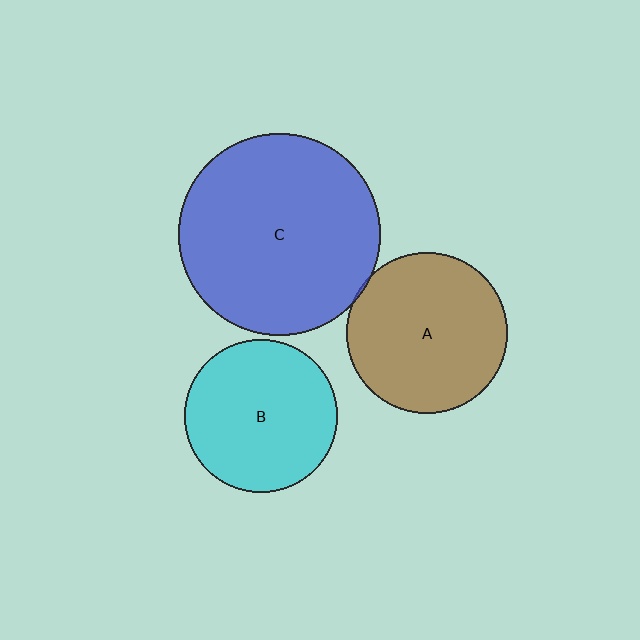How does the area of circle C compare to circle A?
Approximately 1.6 times.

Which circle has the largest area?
Circle C (blue).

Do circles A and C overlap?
Yes.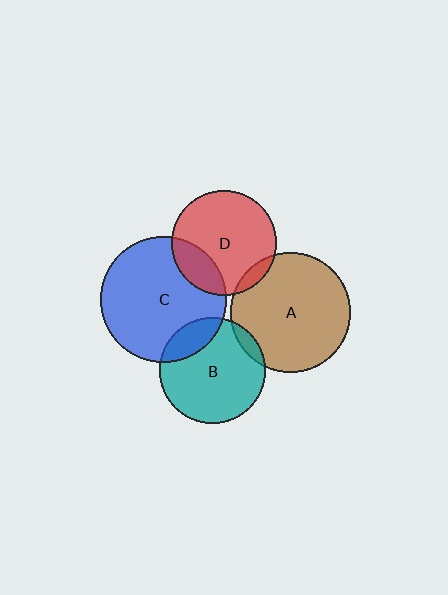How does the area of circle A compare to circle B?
Approximately 1.3 times.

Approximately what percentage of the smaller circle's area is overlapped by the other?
Approximately 5%.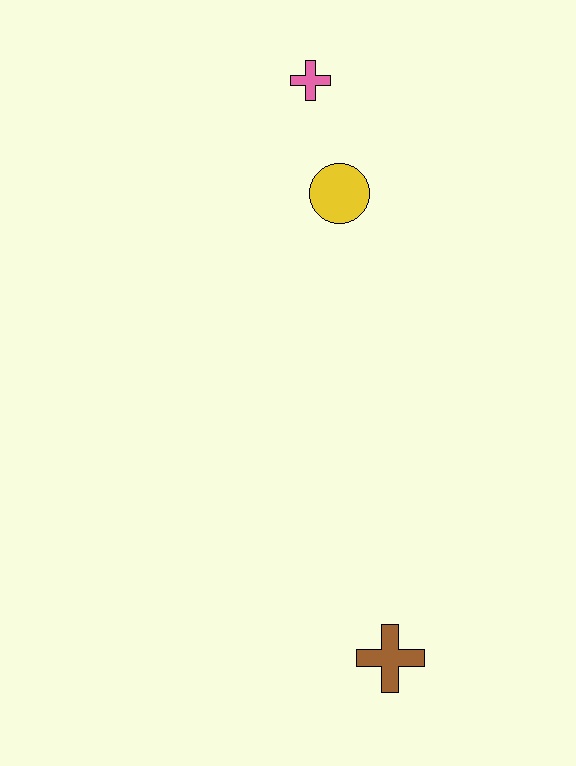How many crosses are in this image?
There are 2 crosses.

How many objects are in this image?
There are 3 objects.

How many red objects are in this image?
There are no red objects.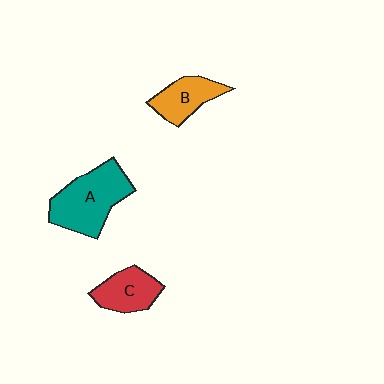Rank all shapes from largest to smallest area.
From largest to smallest: A (teal), C (red), B (orange).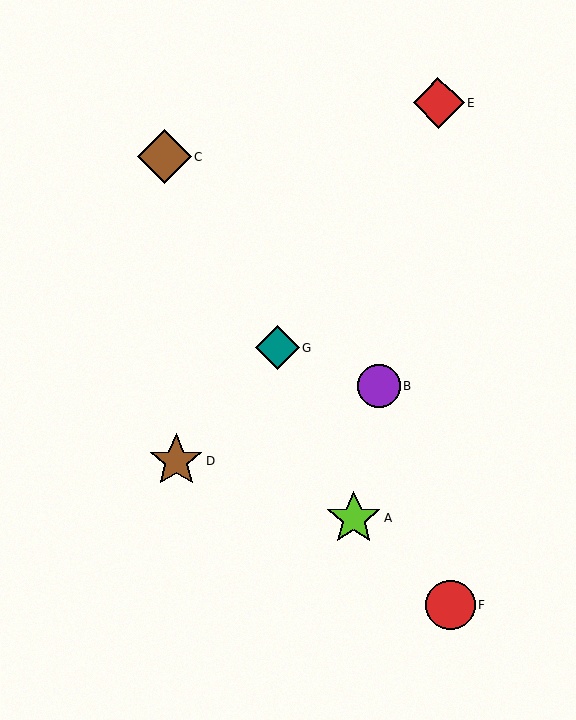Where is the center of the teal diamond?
The center of the teal diamond is at (277, 348).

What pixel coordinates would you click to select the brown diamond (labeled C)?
Click at (164, 157) to select the brown diamond C.